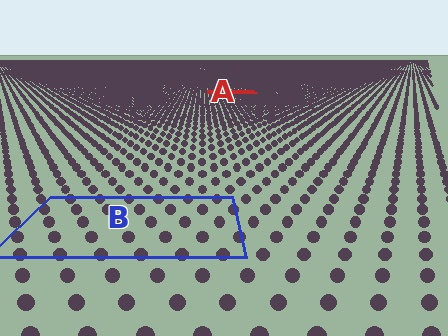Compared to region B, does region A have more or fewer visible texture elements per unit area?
Region A has more texture elements per unit area — they are packed more densely because it is farther away.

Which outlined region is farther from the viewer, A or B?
Region A is farther from the viewer — the texture elements inside it appear smaller and more densely packed.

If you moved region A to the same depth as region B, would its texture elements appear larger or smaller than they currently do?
They would appear larger. At a closer depth, the same texture elements are projected at a bigger on-screen size.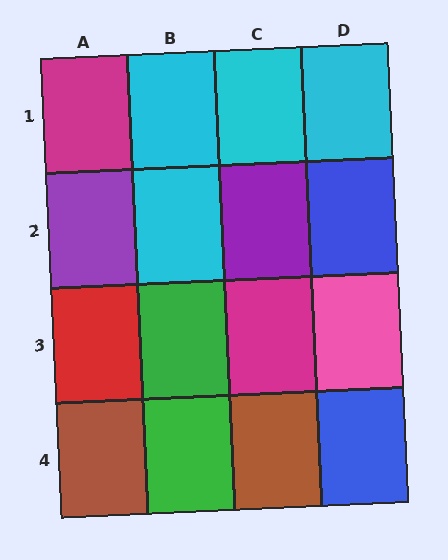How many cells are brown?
2 cells are brown.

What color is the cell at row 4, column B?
Green.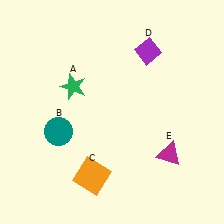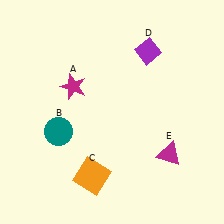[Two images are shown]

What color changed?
The star (A) changed from green in Image 1 to magenta in Image 2.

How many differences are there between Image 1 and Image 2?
There is 1 difference between the two images.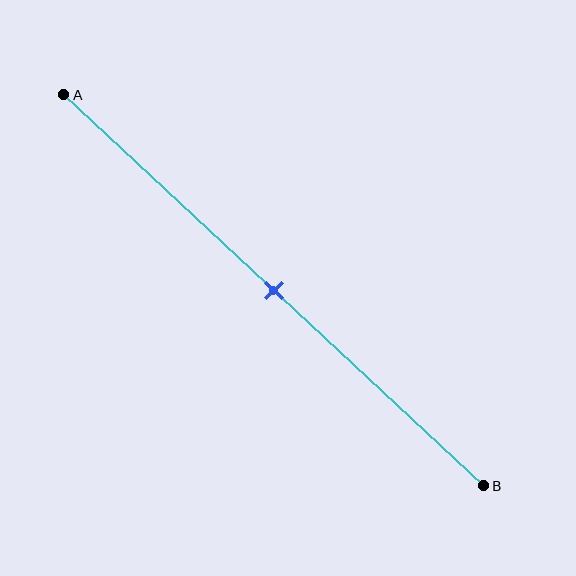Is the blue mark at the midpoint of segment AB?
Yes, the mark is approximately at the midpoint.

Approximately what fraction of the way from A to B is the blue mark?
The blue mark is approximately 50% of the way from A to B.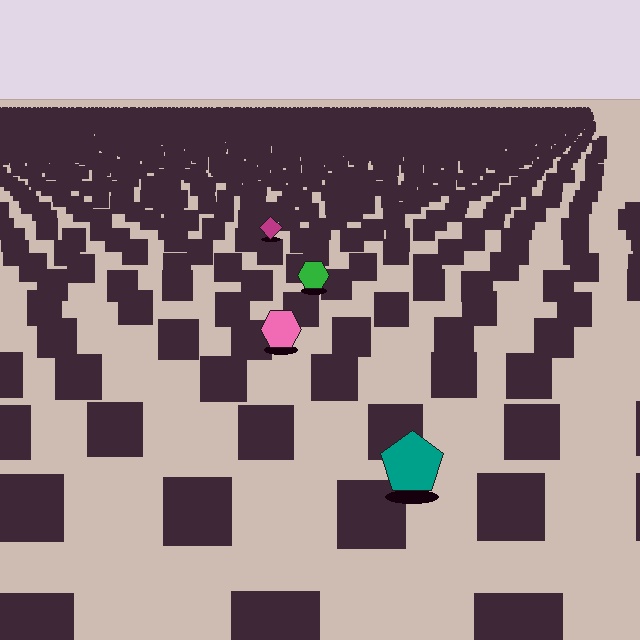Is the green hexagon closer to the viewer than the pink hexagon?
No. The pink hexagon is closer — you can tell from the texture gradient: the ground texture is coarser near it.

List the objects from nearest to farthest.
From nearest to farthest: the teal pentagon, the pink hexagon, the green hexagon, the magenta diamond.